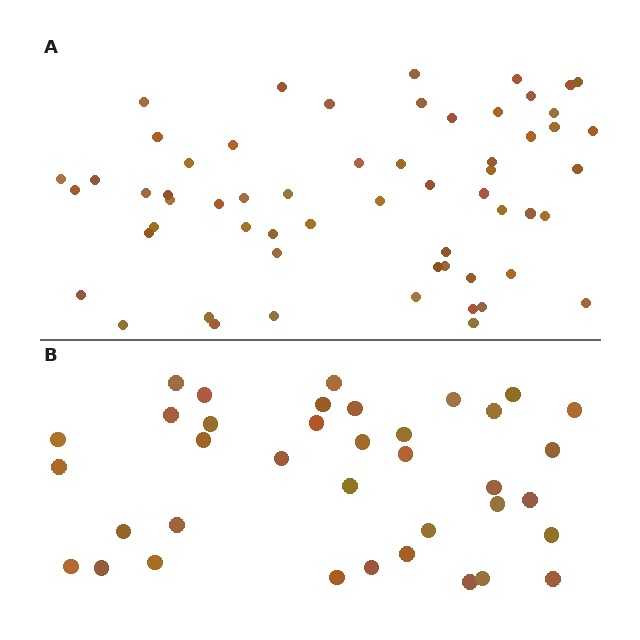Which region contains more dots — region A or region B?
Region A (the top region) has more dots.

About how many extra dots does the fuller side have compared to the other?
Region A has approximately 20 more dots than region B.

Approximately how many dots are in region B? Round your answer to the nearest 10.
About 40 dots. (The exact count is 37, which rounds to 40.)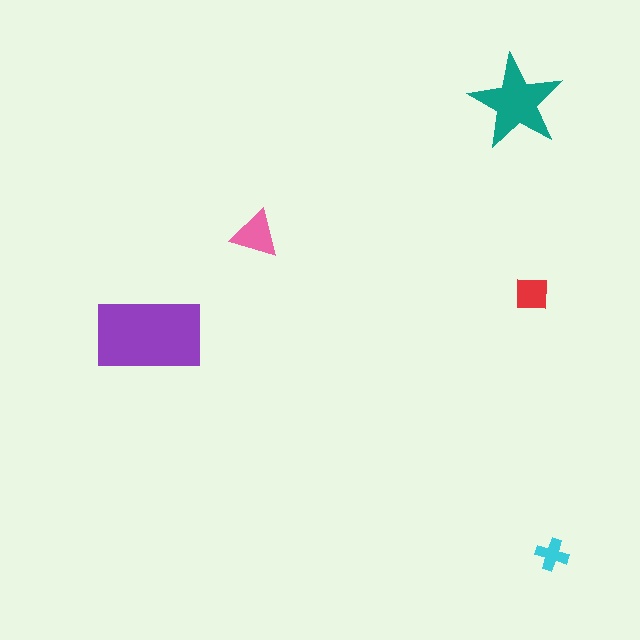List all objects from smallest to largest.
The cyan cross, the red square, the pink triangle, the teal star, the purple rectangle.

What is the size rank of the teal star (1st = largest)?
2nd.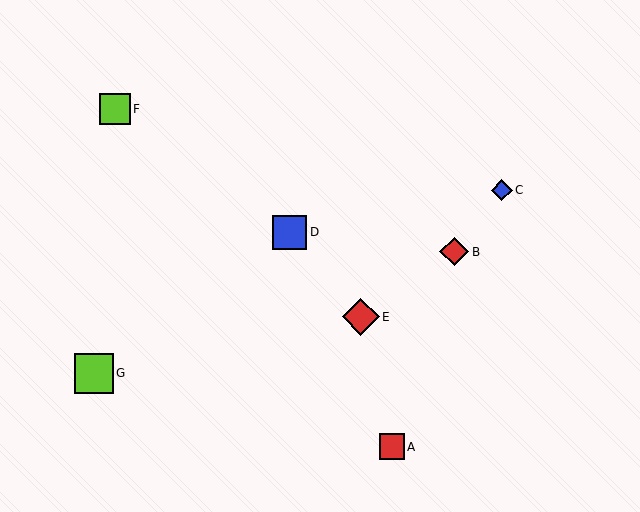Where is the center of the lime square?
The center of the lime square is at (94, 373).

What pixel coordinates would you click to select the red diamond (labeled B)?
Click at (454, 252) to select the red diamond B.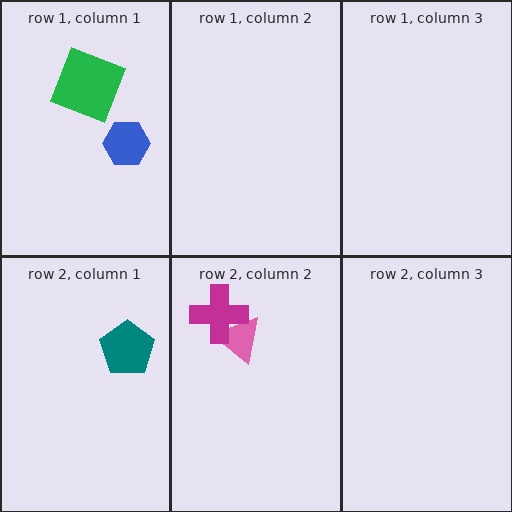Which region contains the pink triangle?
The row 2, column 2 region.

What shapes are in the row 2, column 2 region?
The pink triangle, the magenta cross.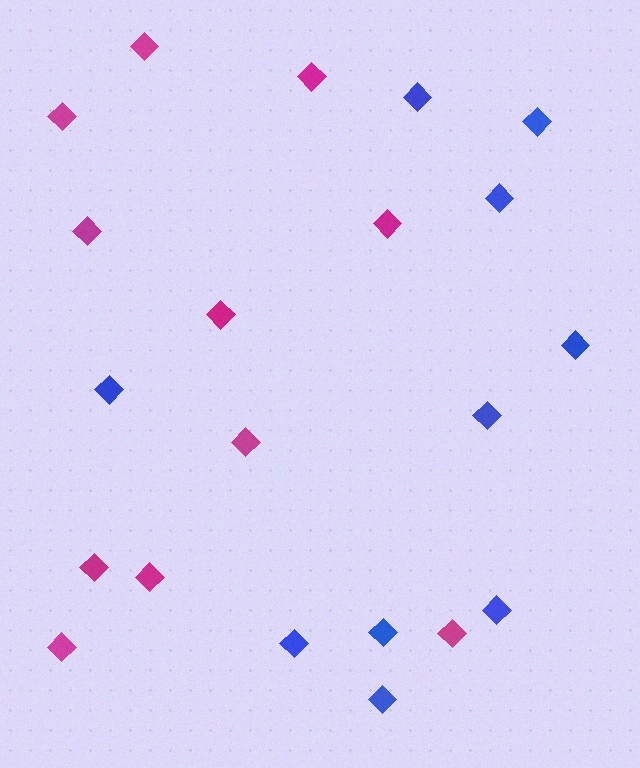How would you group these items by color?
There are 2 groups: one group of blue diamonds (10) and one group of magenta diamonds (11).